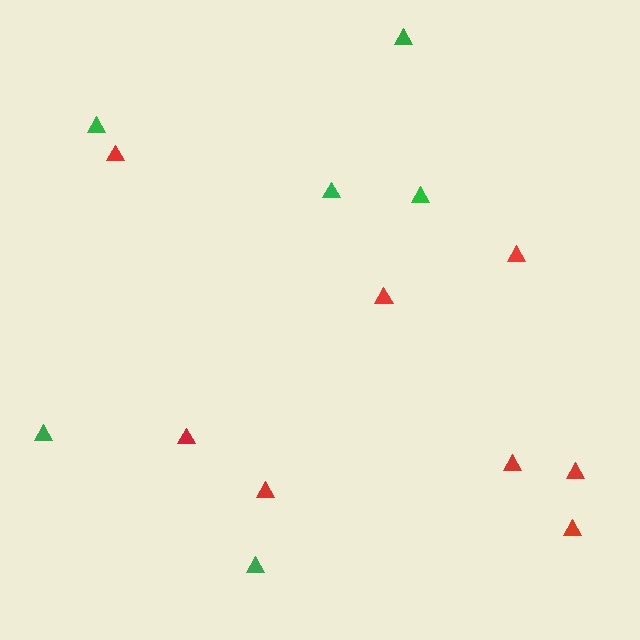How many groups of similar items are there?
There are 2 groups: one group of red triangles (8) and one group of green triangles (6).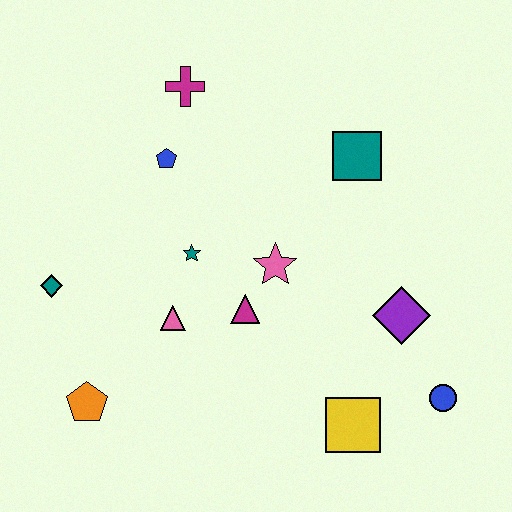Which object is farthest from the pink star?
The orange pentagon is farthest from the pink star.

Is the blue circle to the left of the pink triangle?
No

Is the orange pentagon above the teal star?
No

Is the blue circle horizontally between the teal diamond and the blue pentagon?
No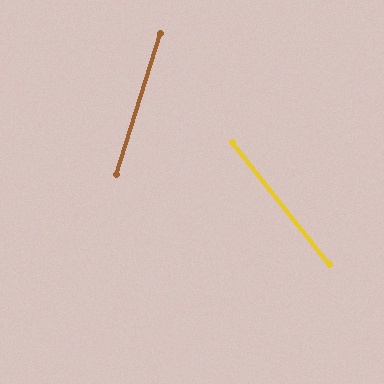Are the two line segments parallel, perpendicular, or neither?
Neither parallel nor perpendicular — they differ by about 55°.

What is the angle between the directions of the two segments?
Approximately 55 degrees.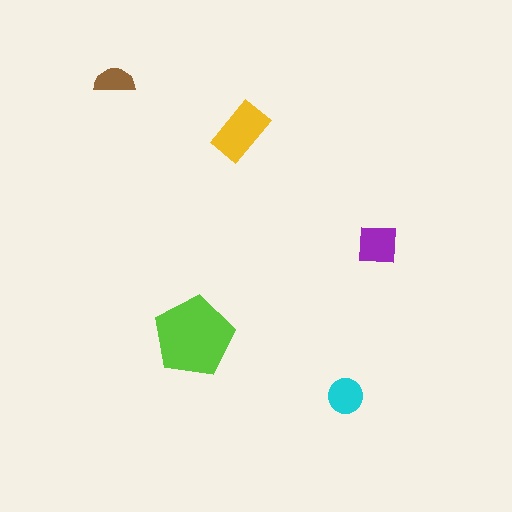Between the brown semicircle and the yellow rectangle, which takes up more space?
The yellow rectangle.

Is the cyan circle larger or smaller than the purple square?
Smaller.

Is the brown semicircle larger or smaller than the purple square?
Smaller.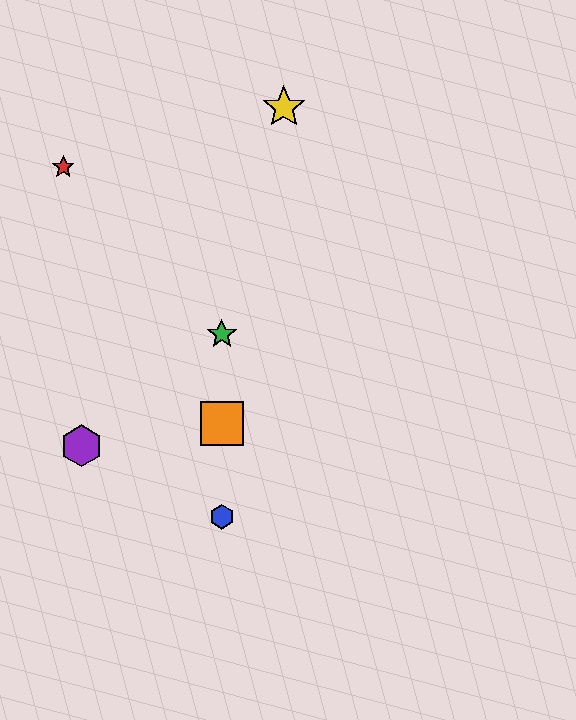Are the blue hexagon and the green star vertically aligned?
Yes, both are at x≈222.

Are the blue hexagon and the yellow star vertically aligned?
No, the blue hexagon is at x≈222 and the yellow star is at x≈284.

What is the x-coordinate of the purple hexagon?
The purple hexagon is at x≈82.